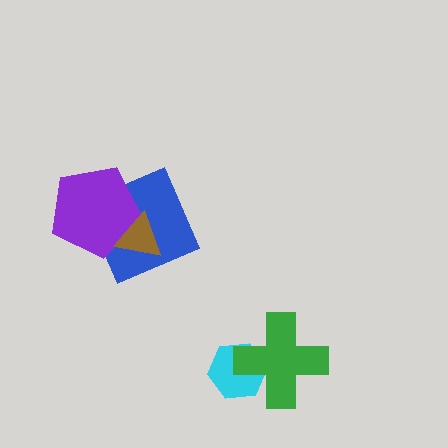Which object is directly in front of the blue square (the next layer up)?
The purple pentagon is directly in front of the blue square.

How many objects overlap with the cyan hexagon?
1 object overlaps with the cyan hexagon.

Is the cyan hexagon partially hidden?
Yes, it is partially covered by another shape.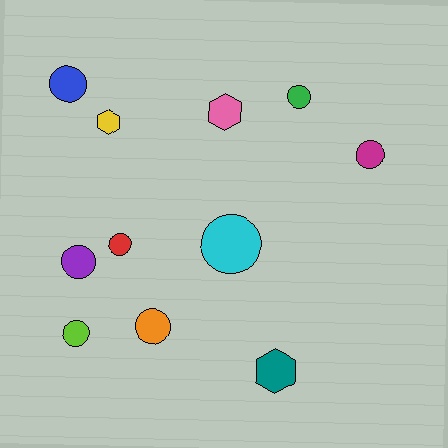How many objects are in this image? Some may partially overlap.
There are 11 objects.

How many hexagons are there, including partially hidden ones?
There are 3 hexagons.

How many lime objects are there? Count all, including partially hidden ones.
There is 1 lime object.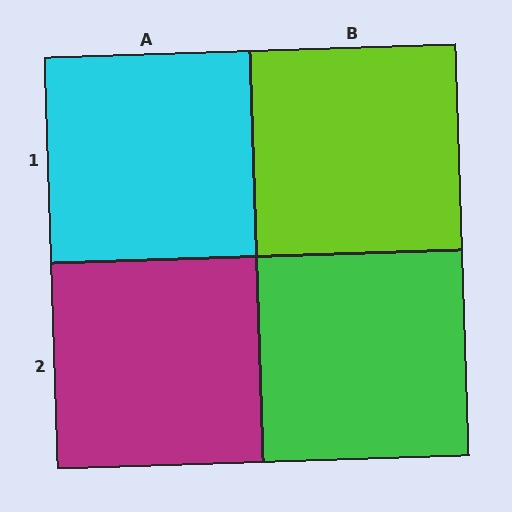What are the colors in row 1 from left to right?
Cyan, lime.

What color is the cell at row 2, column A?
Magenta.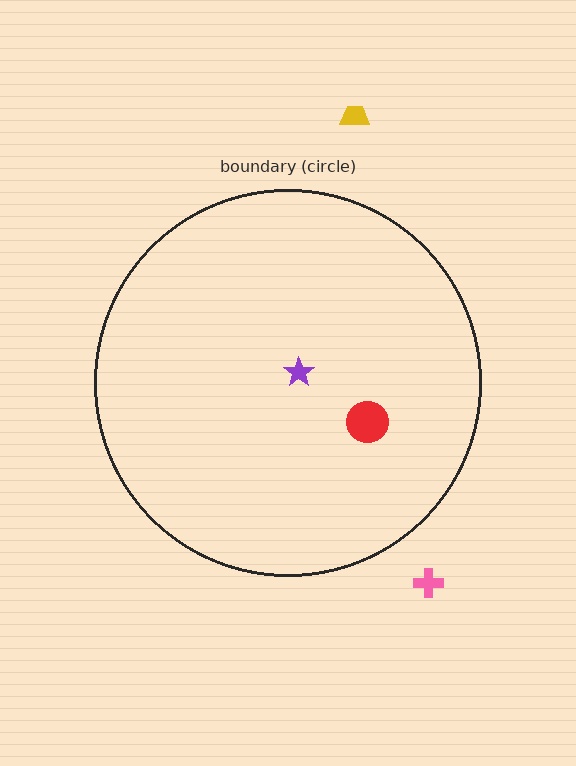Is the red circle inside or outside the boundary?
Inside.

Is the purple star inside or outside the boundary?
Inside.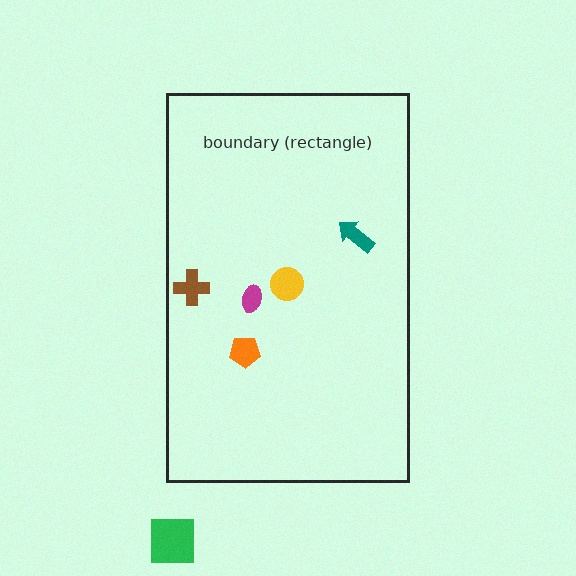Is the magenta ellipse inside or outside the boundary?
Inside.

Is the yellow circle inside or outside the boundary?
Inside.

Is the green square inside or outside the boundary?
Outside.